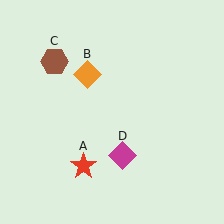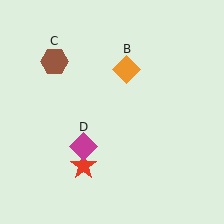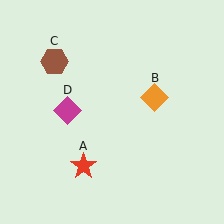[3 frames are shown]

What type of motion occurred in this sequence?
The orange diamond (object B), magenta diamond (object D) rotated clockwise around the center of the scene.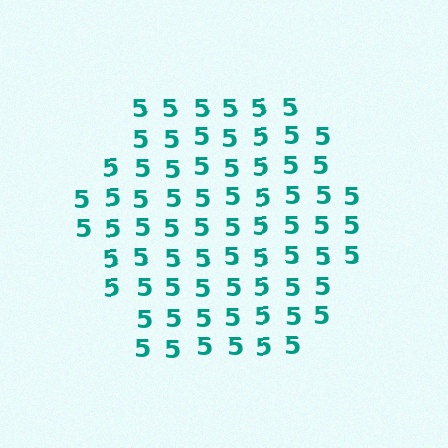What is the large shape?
The large shape is a hexagon.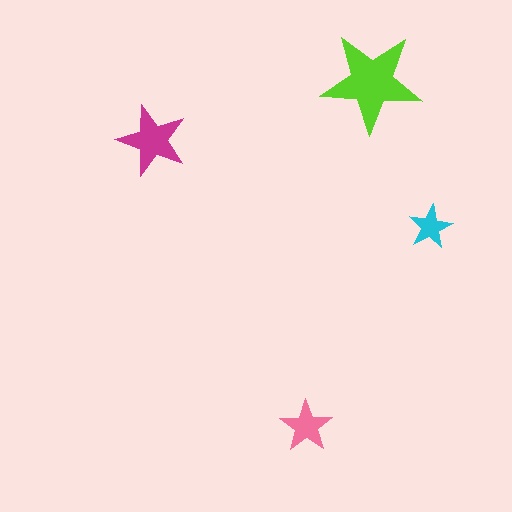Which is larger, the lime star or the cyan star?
The lime one.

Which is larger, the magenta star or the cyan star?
The magenta one.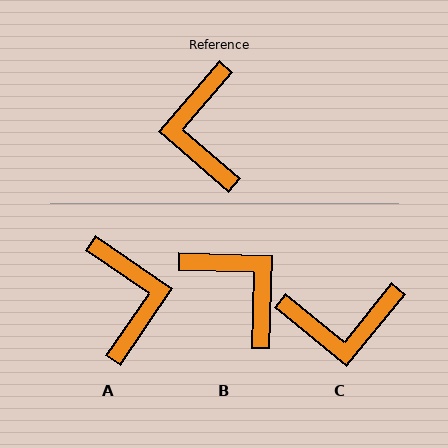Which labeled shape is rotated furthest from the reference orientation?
A, about 174 degrees away.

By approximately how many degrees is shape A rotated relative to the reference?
Approximately 174 degrees clockwise.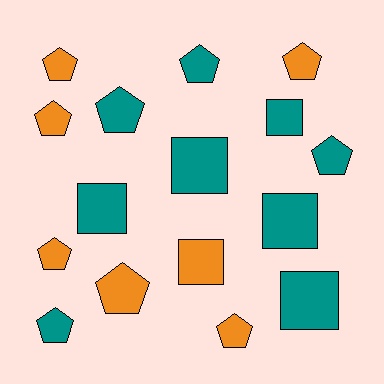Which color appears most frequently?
Teal, with 9 objects.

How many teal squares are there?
There are 5 teal squares.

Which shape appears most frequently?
Pentagon, with 10 objects.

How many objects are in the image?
There are 16 objects.